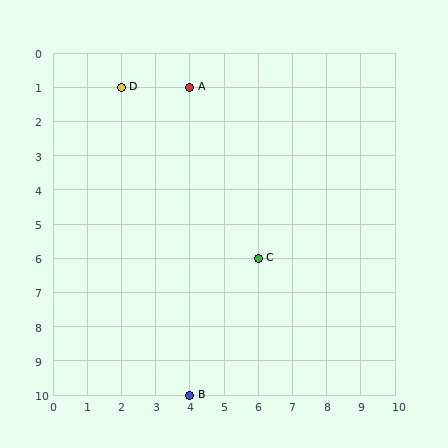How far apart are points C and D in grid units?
Points C and D are 4 columns and 5 rows apart (about 6.4 grid units diagonally).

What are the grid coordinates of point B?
Point B is at grid coordinates (4, 10).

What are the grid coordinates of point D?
Point D is at grid coordinates (2, 1).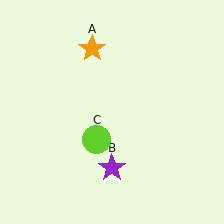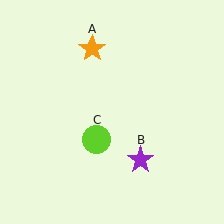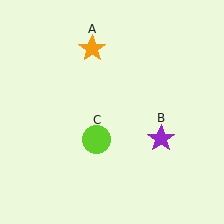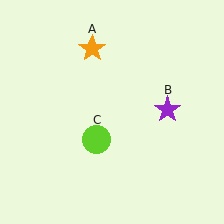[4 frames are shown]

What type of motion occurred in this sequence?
The purple star (object B) rotated counterclockwise around the center of the scene.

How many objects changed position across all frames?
1 object changed position: purple star (object B).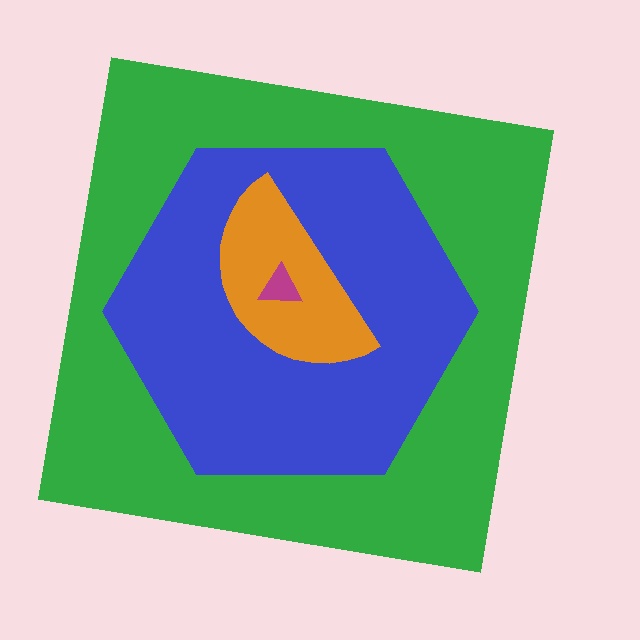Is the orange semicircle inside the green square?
Yes.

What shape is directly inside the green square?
The blue hexagon.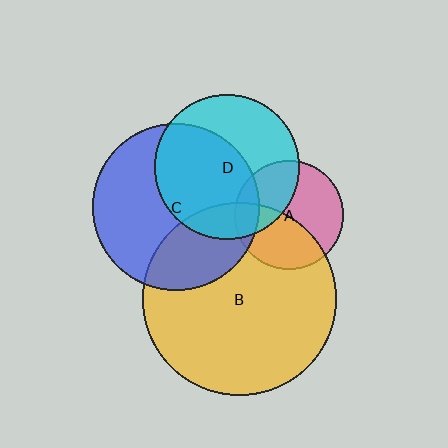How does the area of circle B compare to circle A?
Approximately 3.1 times.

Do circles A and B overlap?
Yes.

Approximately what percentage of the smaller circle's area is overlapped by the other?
Approximately 45%.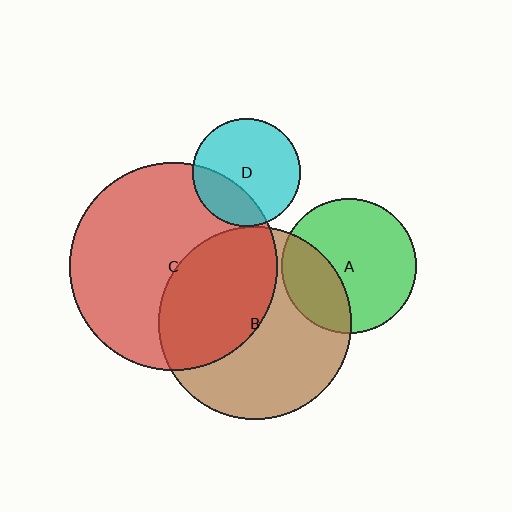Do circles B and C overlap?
Yes.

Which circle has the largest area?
Circle C (red).